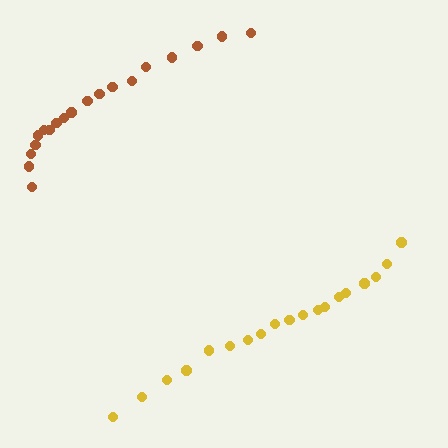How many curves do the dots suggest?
There are 2 distinct paths.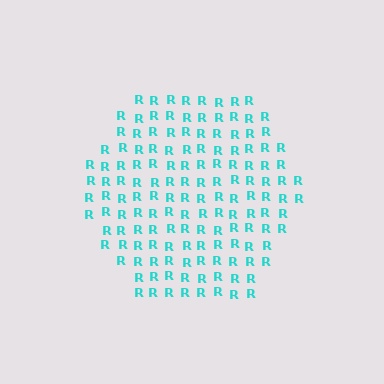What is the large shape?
The large shape is a hexagon.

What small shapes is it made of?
It is made of small letter R's.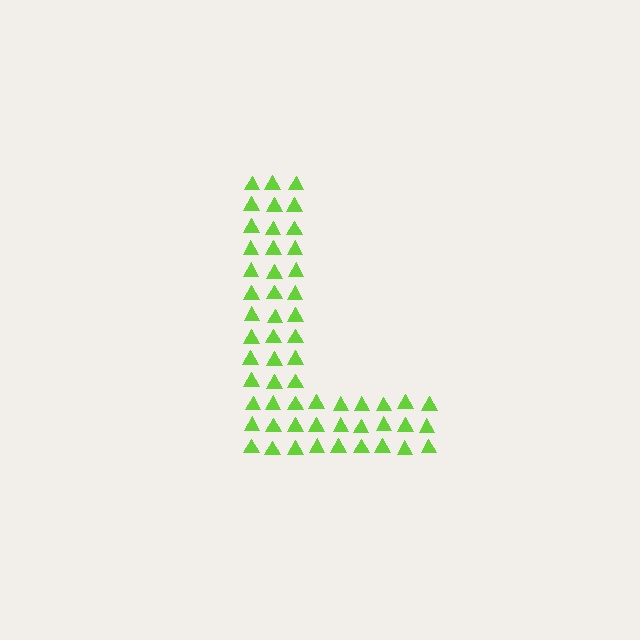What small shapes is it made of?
It is made of small triangles.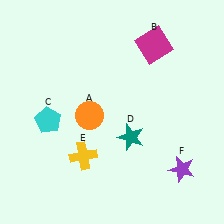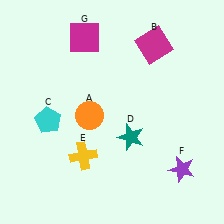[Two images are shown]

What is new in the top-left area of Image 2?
A magenta square (G) was added in the top-left area of Image 2.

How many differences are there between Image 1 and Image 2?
There is 1 difference between the two images.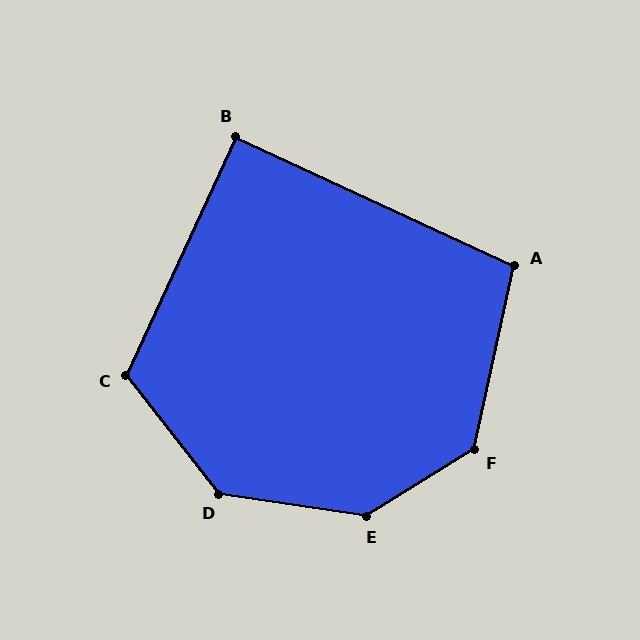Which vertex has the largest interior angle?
E, at approximately 140 degrees.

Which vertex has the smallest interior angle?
B, at approximately 90 degrees.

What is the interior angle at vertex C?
Approximately 117 degrees (obtuse).